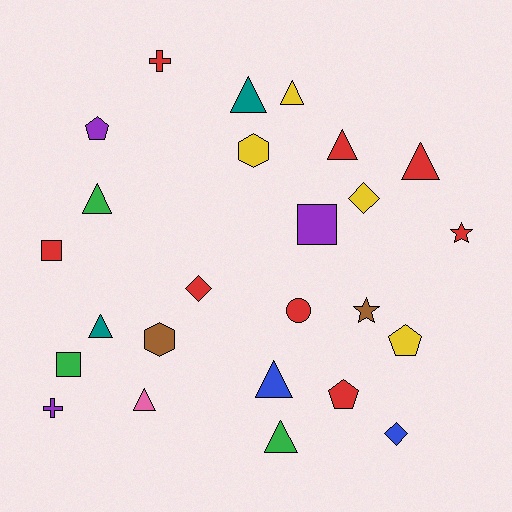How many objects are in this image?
There are 25 objects.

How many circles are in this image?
There is 1 circle.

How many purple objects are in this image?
There are 3 purple objects.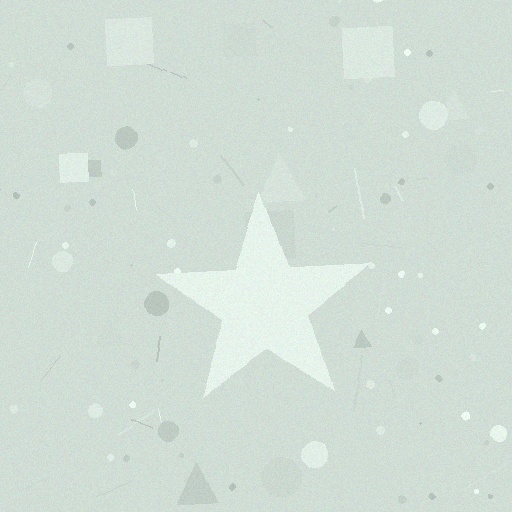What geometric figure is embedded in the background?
A star is embedded in the background.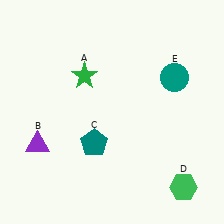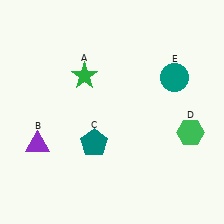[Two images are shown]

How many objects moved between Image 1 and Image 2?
1 object moved between the two images.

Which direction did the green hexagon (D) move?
The green hexagon (D) moved up.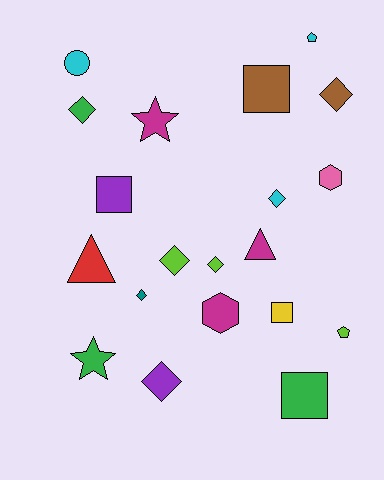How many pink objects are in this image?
There is 1 pink object.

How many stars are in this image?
There are 2 stars.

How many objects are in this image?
There are 20 objects.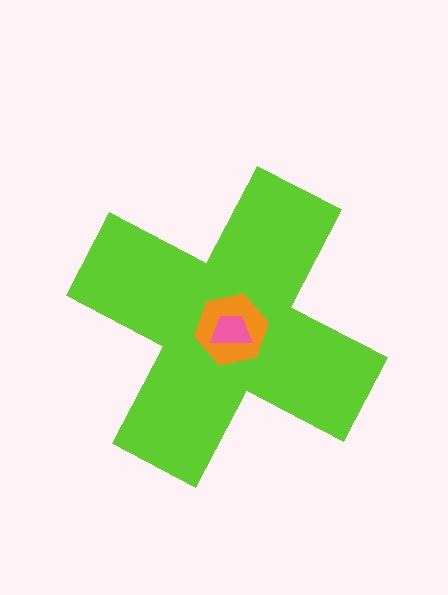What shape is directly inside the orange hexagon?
The pink trapezoid.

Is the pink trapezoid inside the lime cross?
Yes.